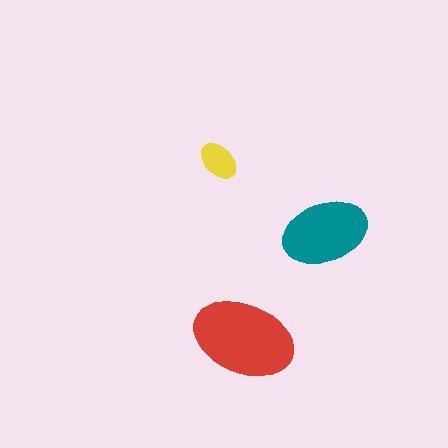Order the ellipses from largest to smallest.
the red one, the teal one, the yellow one.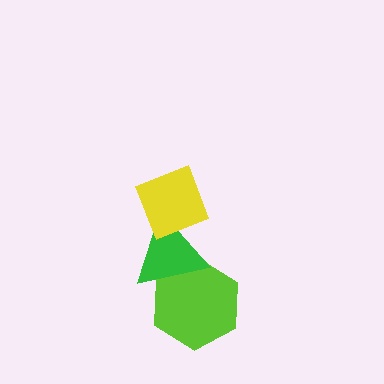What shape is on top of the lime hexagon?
The green triangle is on top of the lime hexagon.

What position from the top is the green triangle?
The green triangle is 2nd from the top.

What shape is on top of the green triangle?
The yellow diamond is on top of the green triangle.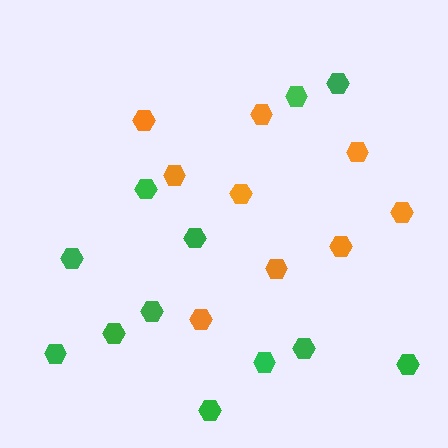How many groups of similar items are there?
There are 2 groups: one group of green hexagons (12) and one group of orange hexagons (9).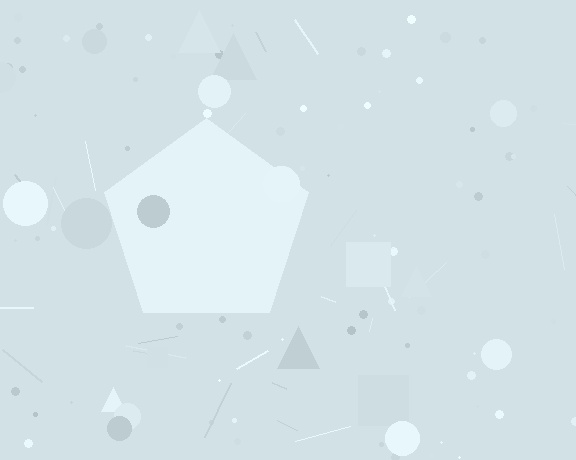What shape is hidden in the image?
A pentagon is hidden in the image.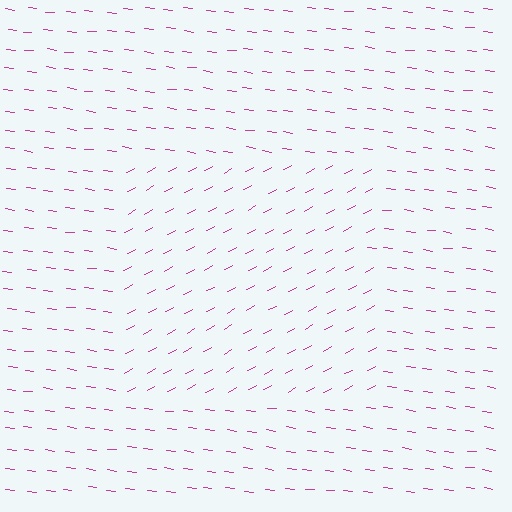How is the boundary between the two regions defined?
The boundary is defined purely by a change in line orientation (approximately 35 degrees difference). All lines are the same color and thickness.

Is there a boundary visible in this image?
Yes, there is a texture boundary formed by a change in line orientation.